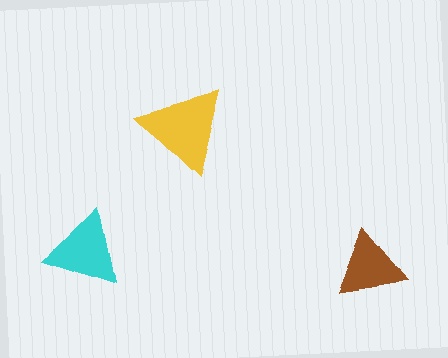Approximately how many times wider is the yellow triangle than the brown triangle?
About 1.5 times wider.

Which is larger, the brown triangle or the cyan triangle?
The cyan one.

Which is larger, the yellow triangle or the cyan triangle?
The yellow one.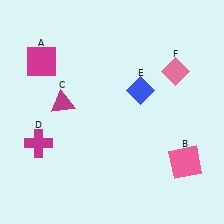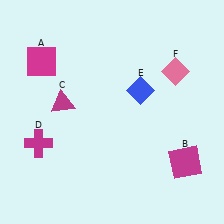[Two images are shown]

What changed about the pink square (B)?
In Image 1, B is pink. In Image 2, it changed to magenta.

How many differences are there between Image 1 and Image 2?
There is 1 difference between the two images.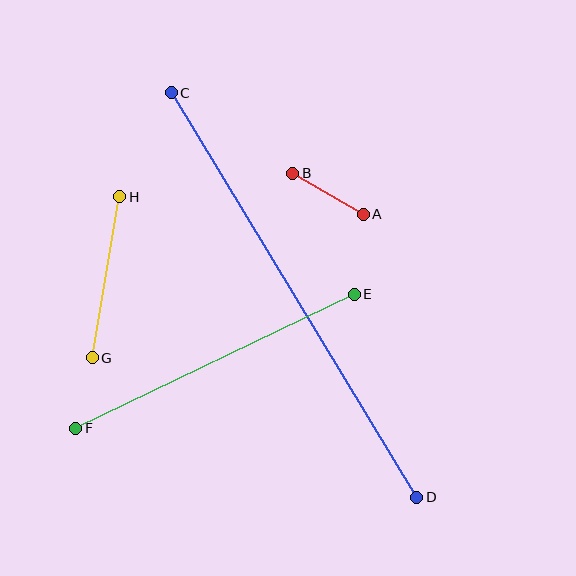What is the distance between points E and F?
The distance is approximately 309 pixels.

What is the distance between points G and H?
The distance is approximately 163 pixels.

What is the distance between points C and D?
The distance is approximately 473 pixels.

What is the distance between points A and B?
The distance is approximately 82 pixels.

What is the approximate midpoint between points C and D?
The midpoint is at approximately (294, 295) pixels.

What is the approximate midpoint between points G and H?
The midpoint is at approximately (106, 277) pixels.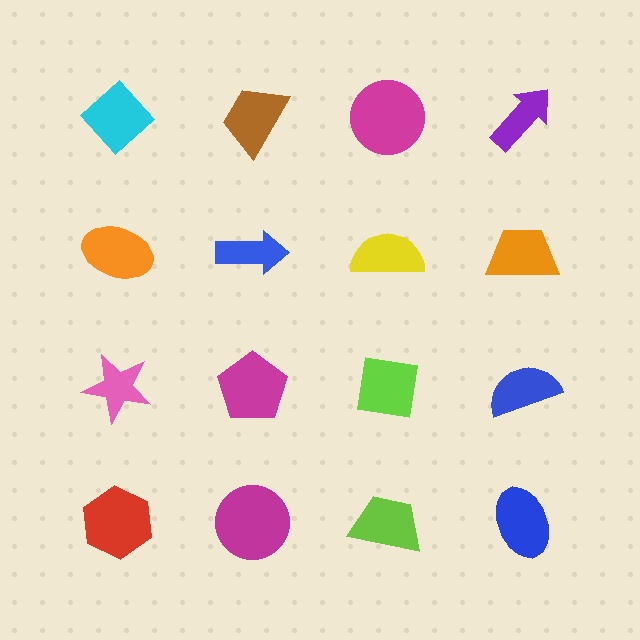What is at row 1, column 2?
A brown trapezoid.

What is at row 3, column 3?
A lime square.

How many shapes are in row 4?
4 shapes.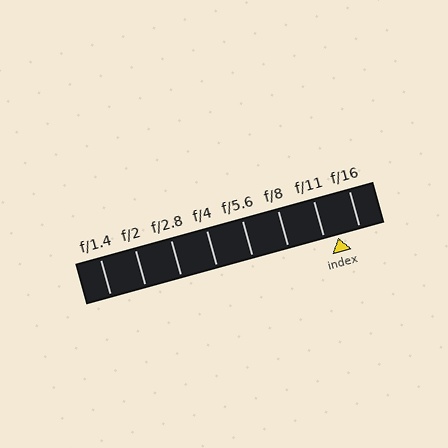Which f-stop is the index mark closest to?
The index mark is closest to f/11.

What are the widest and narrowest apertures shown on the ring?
The widest aperture shown is f/1.4 and the narrowest is f/16.